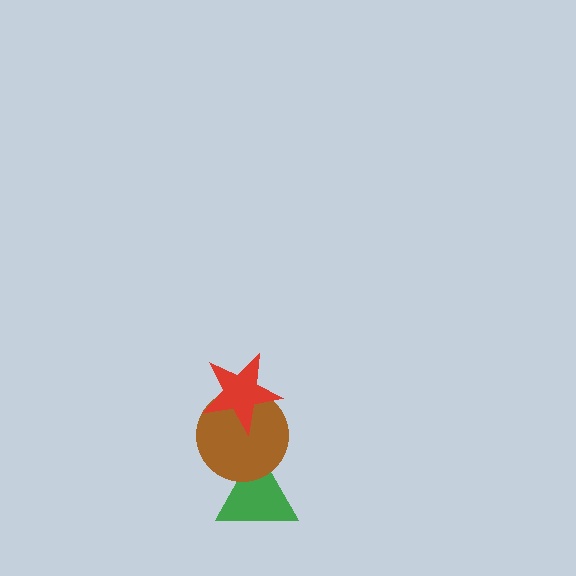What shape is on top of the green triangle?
The brown circle is on top of the green triangle.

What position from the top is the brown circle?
The brown circle is 2nd from the top.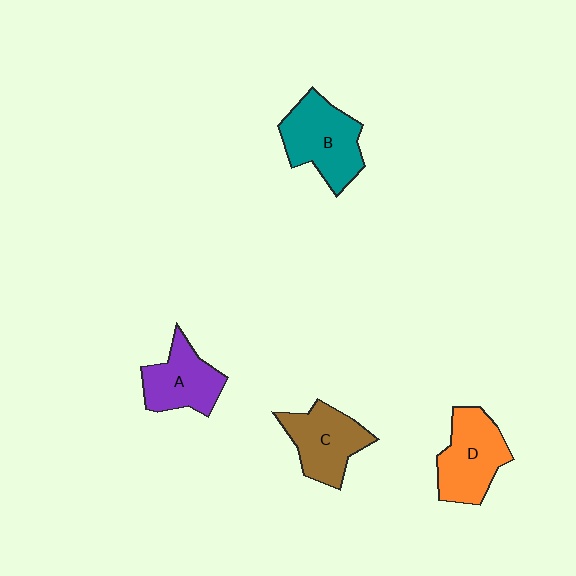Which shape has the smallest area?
Shape A (purple).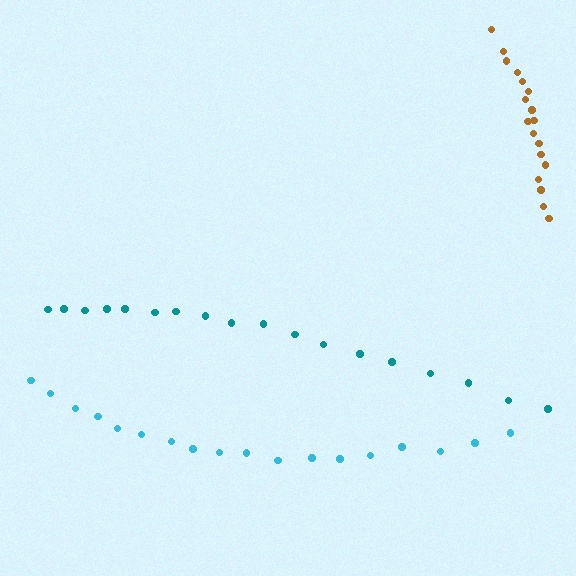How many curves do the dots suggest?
There are 3 distinct paths.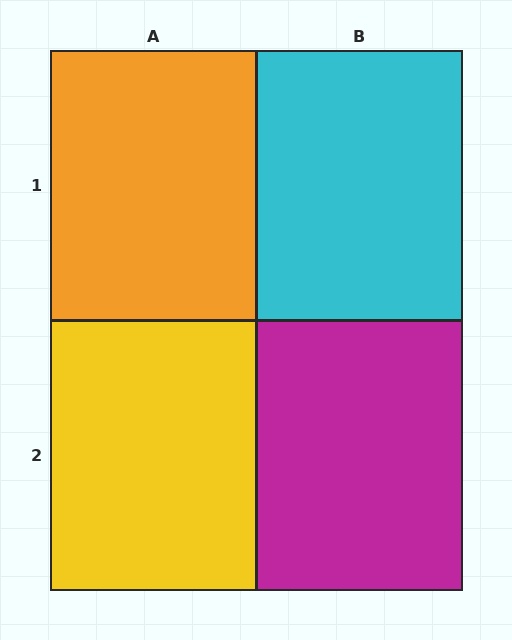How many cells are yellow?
1 cell is yellow.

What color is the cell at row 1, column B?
Cyan.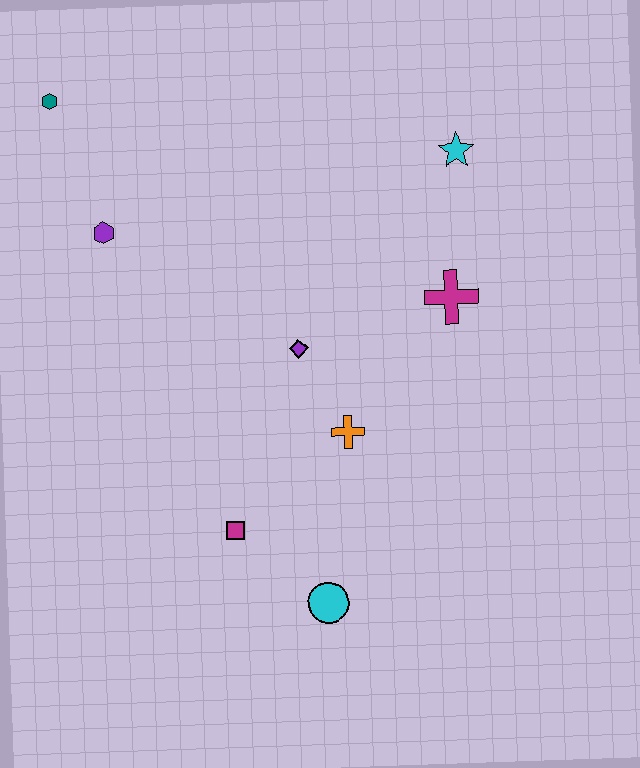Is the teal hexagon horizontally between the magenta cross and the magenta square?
No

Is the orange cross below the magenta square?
No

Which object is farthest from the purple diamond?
The teal hexagon is farthest from the purple diamond.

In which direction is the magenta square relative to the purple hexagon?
The magenta square is below the purple hexagon.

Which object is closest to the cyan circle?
The magenta square is closest to the cyan circle.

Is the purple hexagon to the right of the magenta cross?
No